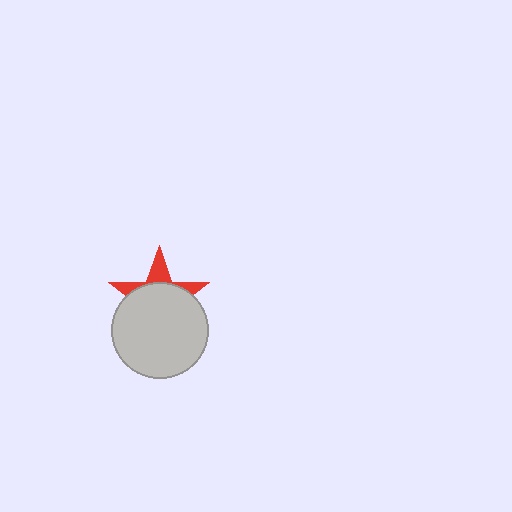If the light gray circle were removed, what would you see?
You would see the complete red star.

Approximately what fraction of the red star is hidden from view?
Roughly 70% of the red star is hidden behind the light gray circle.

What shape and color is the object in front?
The object in front is a light gray circle.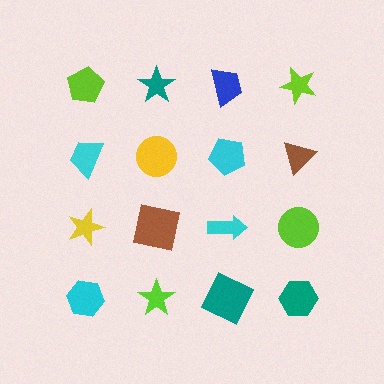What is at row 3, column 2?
A brown square.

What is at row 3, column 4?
A lime circle.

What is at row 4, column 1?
A cyan hexagon.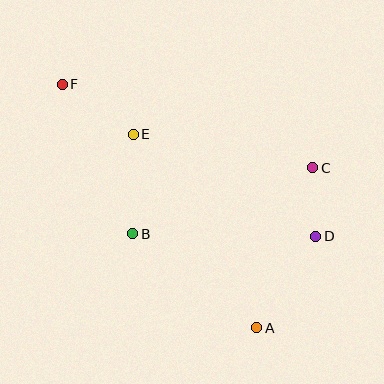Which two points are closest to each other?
Points C and D are closest to each other.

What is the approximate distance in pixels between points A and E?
The distance between A and E is approximately 230 pixels.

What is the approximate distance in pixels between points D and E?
The distance between D and E is approximately 209 pixels.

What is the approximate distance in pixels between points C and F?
The distance between C and F is approximately 264 pixels.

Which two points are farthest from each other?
Points A and F are farthest from each other.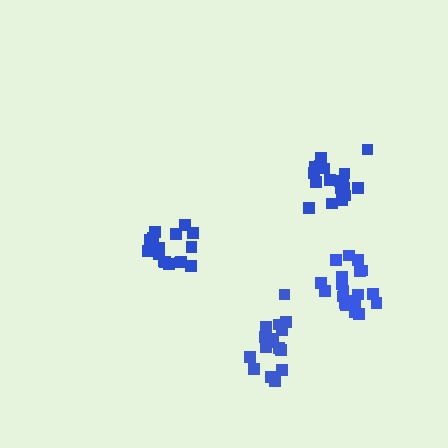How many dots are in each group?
Group 1: 19 dots, Group 2: 18 dots, Group 3: 16 dots, Group 4: 16 dots (69 total).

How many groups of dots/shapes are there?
There are 4 groups.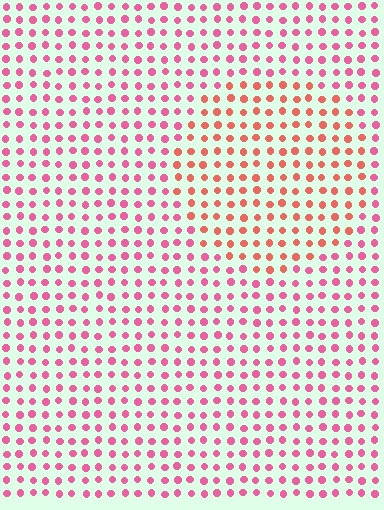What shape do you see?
I see a circle.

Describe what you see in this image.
The image is filled with small pink elements in a uniform arrangement. A circle-shaped region is visible where the elements are tinted to a slightly different hue, forming a subtle color boundary.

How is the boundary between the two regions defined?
The boundary is defined purely by a slight shift in hue (about 32 degrees). Spacing, size, and orientation are identical on both sides.